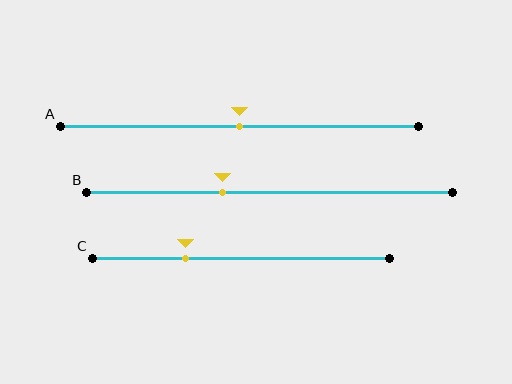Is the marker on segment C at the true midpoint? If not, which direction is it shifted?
No, the marker on segment C is shifted to the left by about 19% of the segment length.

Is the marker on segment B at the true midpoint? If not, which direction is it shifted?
No, the marker on segment B is shifted to the left by about 13% of the segment length.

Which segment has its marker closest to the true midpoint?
Segment A has its marker closest to the true midpoint.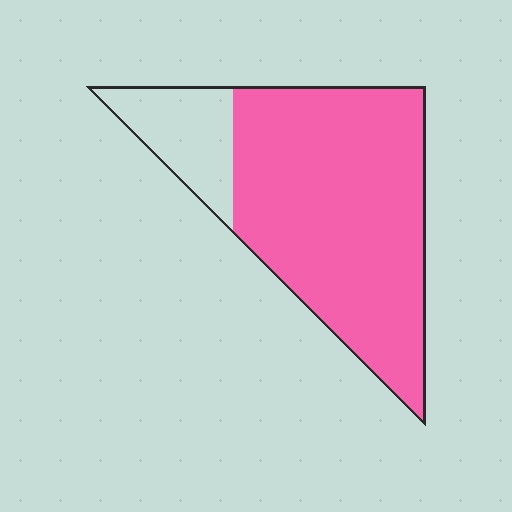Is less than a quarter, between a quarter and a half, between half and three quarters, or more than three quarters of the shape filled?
More than three quarters.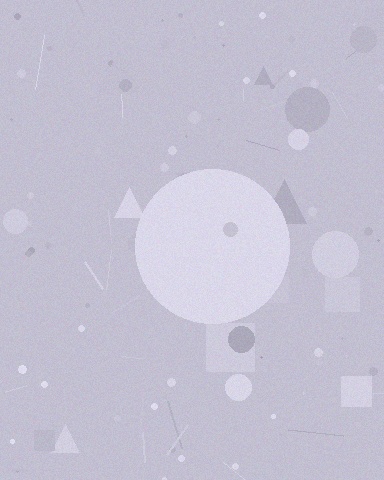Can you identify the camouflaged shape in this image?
The camouflaged shape is a circle.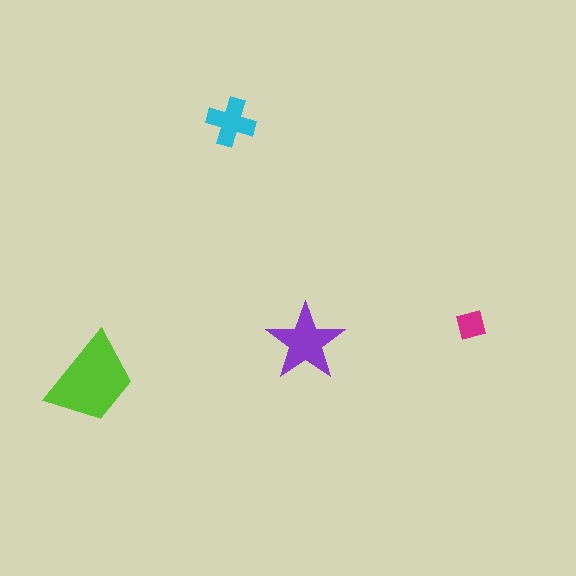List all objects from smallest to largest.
The magenta square, the cyan cross, the purple star, the lime trapezoid.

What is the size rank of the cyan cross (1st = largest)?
3rd.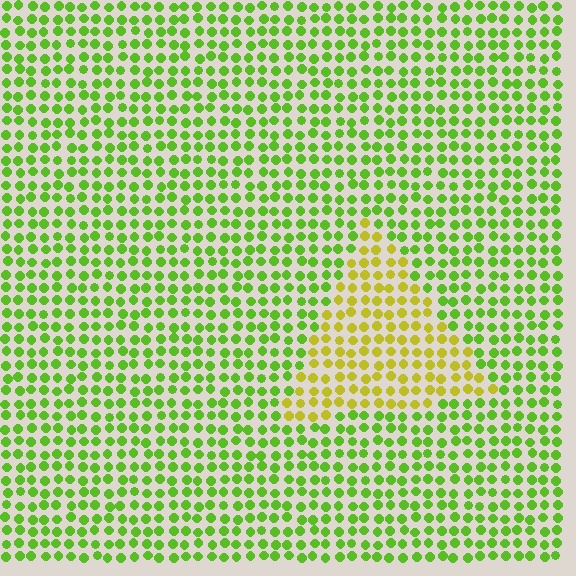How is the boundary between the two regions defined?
The boundary is defined purely by a slight shift in hue (about 39 degrees). Spacing, size, and orientation are identical on both sides.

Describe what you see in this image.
The image is filled with small lime elements in a uniform arrangement. A triangle-shaped region is visible where the elements are tinted to a slightly different hue, forming a subtle color boundary.